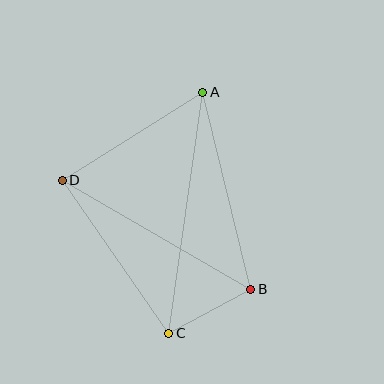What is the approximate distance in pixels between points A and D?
The distance between A and D is approximately 166 pixels.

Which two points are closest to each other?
Points B and C are closest to each other.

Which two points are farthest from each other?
Points A and C are farthest from each other.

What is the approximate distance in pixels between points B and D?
The distance between B and D is approximately 218 pixels.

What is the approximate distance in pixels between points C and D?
The distance between C and D is approximately 186 pixels.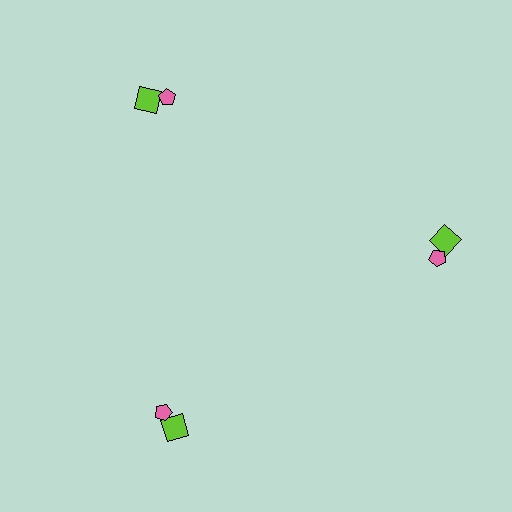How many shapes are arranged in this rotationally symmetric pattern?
There are 6 shapes, arranged in 3 groups of 2.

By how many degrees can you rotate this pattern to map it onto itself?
The pattern maps onto itself every 120 degrees of rotation.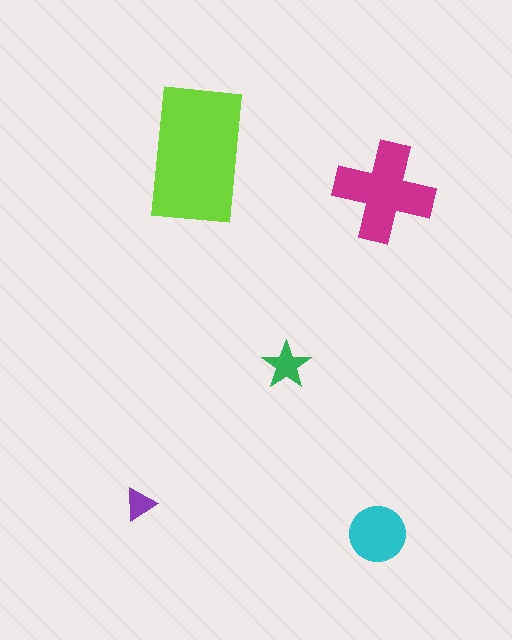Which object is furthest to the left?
The purple triangle is leftmost.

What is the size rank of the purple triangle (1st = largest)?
5th.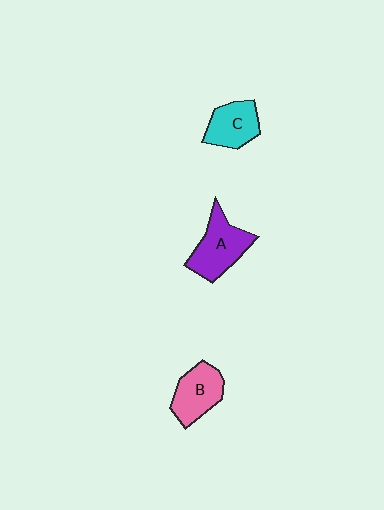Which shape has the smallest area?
Shape C (cyan).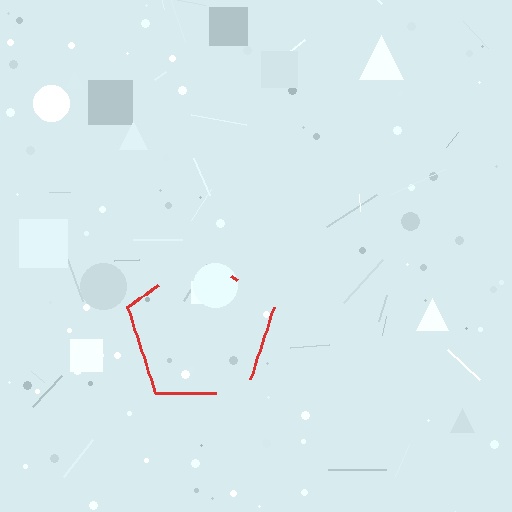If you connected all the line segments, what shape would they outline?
They would outline a pentagon.